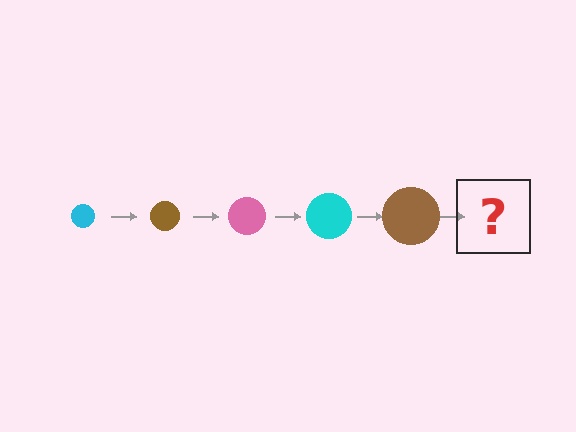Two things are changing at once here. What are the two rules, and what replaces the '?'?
The two rules are that the circle grows larger each step and the color cycles through cyan, brown, and pink. The '?' should be a pink circle, larger than the previous one.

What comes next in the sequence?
The next element should be a pink circle, larger than the previous one.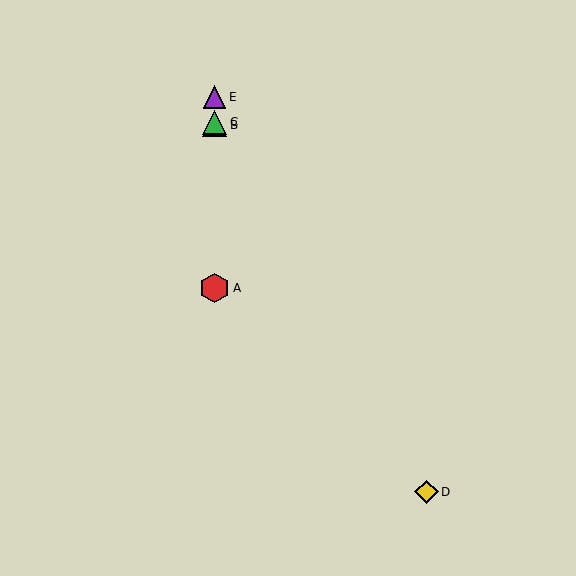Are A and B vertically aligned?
Yes, both are at x≈215.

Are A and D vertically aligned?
No, A is at x≈215 and D is at x≈426.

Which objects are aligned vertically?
Objects A, B, C, E are aligned vertically.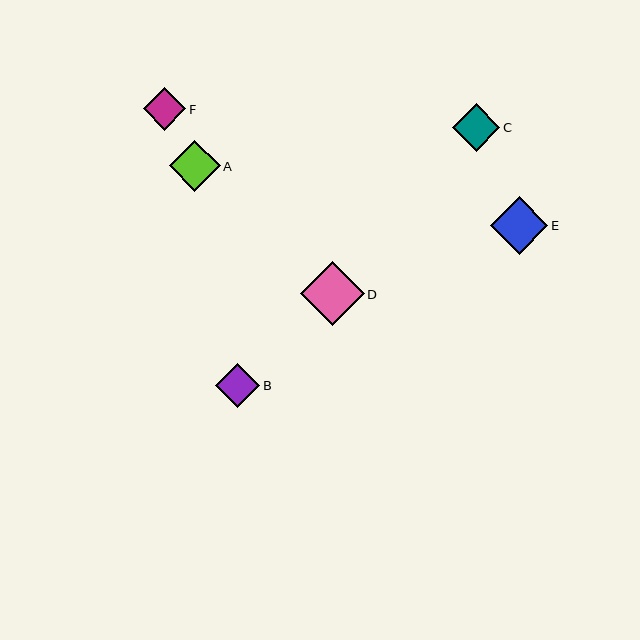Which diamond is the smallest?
Diamond F is the smallest with a size of approximately 43 pixels.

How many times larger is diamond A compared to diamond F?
Diamond A is approximately 1.2 times the size of diamond F.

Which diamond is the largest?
Diamond D is the largest with a size of approximately 64 pixels.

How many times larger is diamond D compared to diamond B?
Diamond D is approximately 1.4 times the size of diamond B.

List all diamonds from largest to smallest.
From largest to smallest: D, E, A, C, B, F.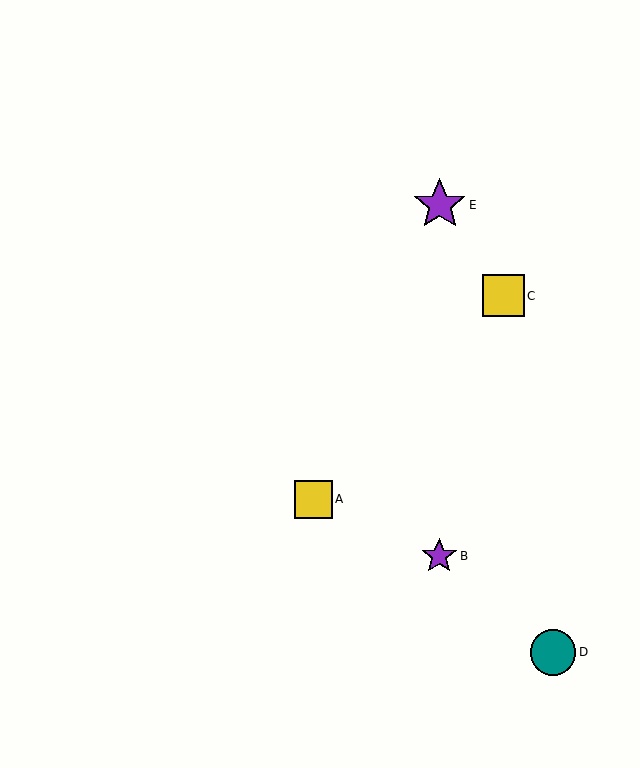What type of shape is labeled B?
Shape B is a purple star.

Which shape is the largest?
The purple star (labeled E) is the largest.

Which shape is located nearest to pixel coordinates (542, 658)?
The teal circle (labeled D) at (553, 652) is nearest to that location.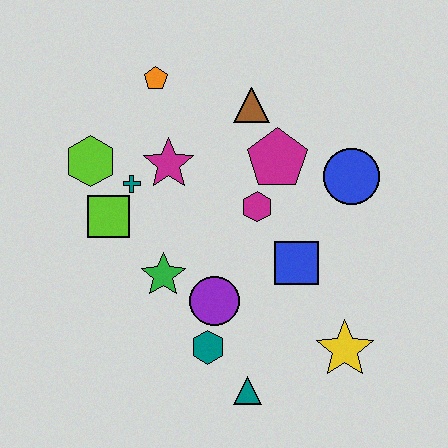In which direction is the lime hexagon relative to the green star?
The lime hexagon is above the green star.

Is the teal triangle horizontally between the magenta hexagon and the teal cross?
Yes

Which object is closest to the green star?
The purple circle is closest to the green star.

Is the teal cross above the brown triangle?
No